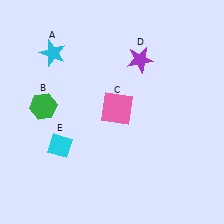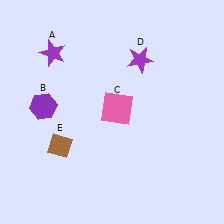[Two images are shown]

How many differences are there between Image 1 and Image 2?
There are 3 differences between the two images.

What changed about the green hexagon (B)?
In Image 1, B is green. In Image 2, it changed to purple.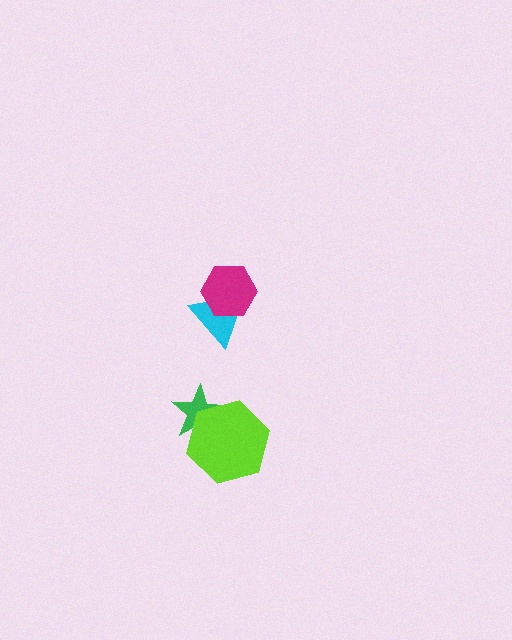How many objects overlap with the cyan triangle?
1 object overlaps with the cyan triangle.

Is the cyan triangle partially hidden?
Yes, it is partially covered by another shape.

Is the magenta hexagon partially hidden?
No, no other shape covers it.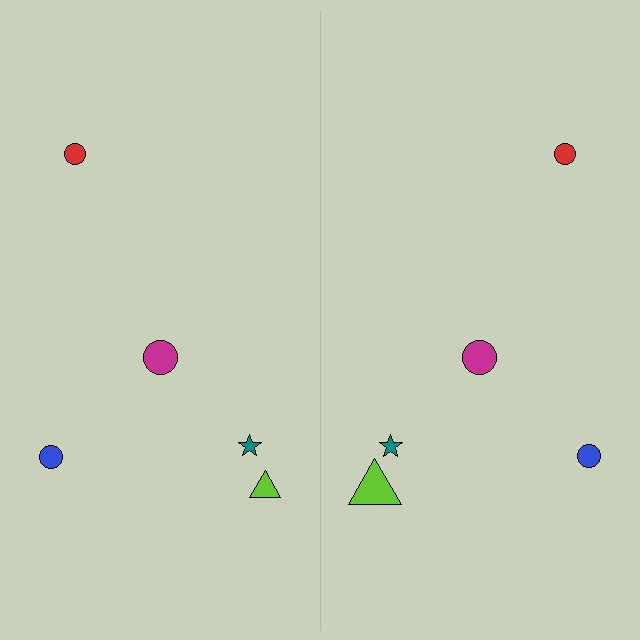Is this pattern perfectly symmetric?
No, the pattern is not perfectly symmetric. The lime triangle on the right side has a different size than its mirror counterpart.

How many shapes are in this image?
There are 10 shapes in this image.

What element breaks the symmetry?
The lime triangle on the right side has a different size than its mirror counterpart.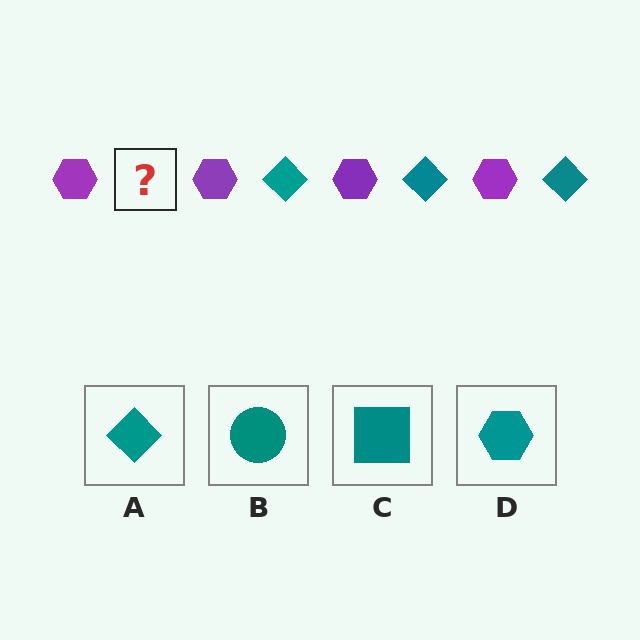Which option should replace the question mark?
Option A.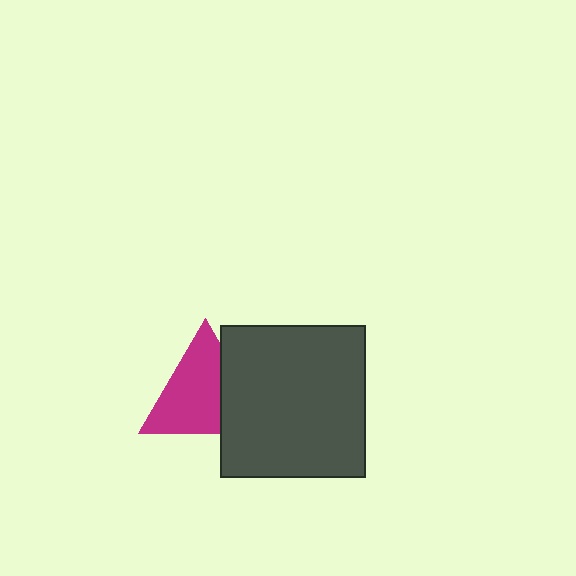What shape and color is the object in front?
The object in front is a dark gray rectangle.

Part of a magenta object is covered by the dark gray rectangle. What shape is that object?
It is a triangle.